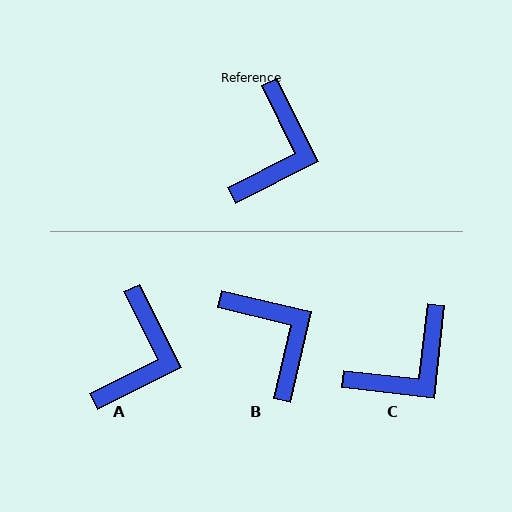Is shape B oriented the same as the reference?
No, it is off by about 50 degrees.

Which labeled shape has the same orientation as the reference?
A.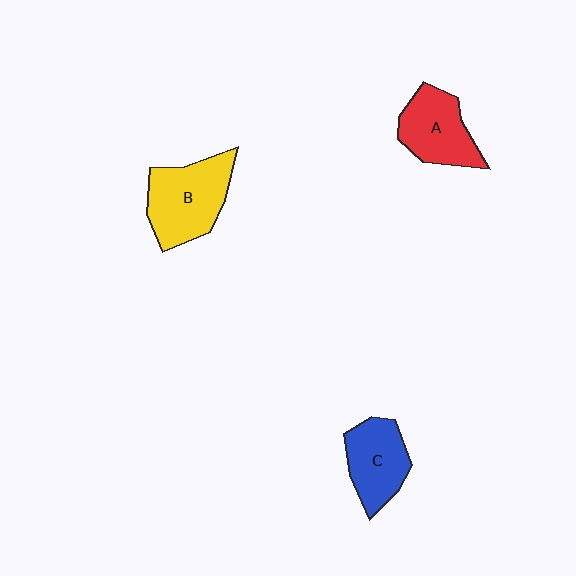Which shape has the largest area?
Shape B (yellow).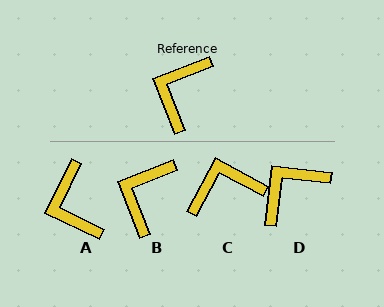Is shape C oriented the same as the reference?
No, it is off by about 50 degrees.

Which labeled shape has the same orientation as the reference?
B.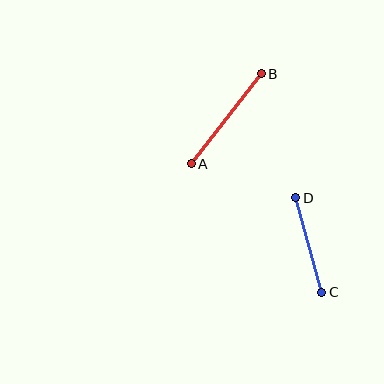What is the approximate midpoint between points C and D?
The midpoint is at approximately (309, 245) pixels.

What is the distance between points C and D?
The distance is approximately 98 pixels.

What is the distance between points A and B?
The distance is approximately 114 pixels.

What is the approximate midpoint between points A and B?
The midpoint is at approximately (226, 119) pixels.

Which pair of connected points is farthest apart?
Points A and B are farthest apart.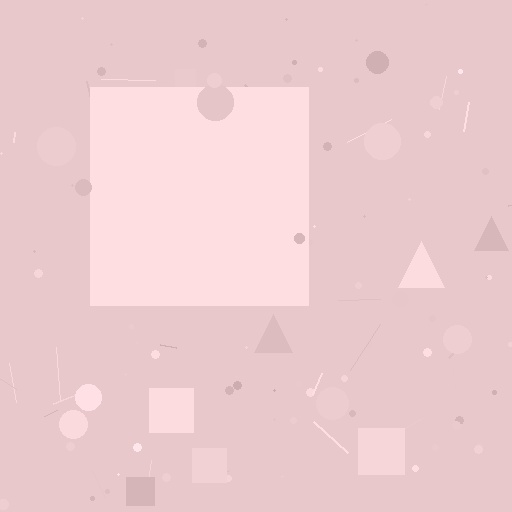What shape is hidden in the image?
A square is hidden in the image.